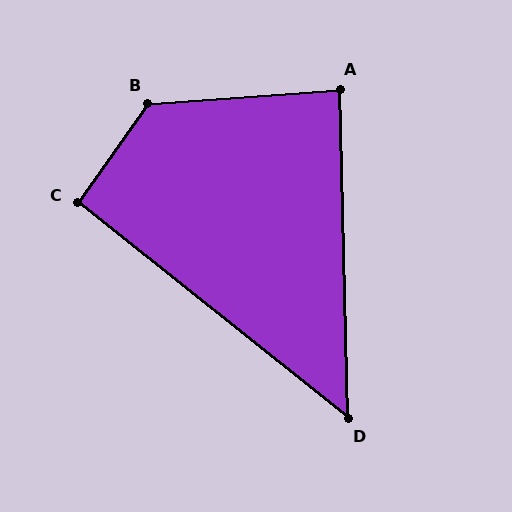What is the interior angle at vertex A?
Approximately 87 degrees (approximately right).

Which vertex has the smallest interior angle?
D, at approximately 50 degrees.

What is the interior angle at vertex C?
Approximately 93 degrees (approximately right).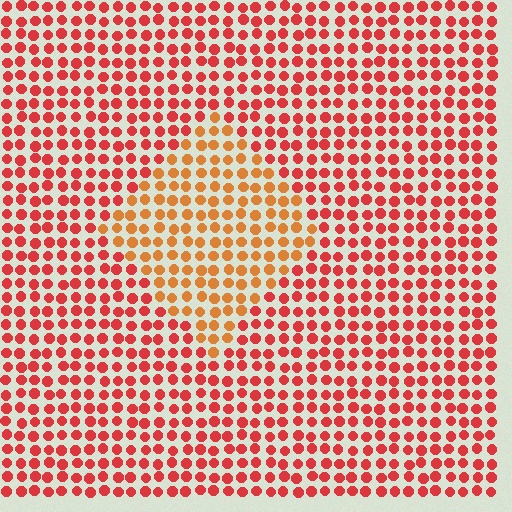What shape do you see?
I see a diamond.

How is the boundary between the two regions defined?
The boundary is defined purely by a slight shift in hue (about 30 degrees). Spacing, size, and orientation are identical on both sides.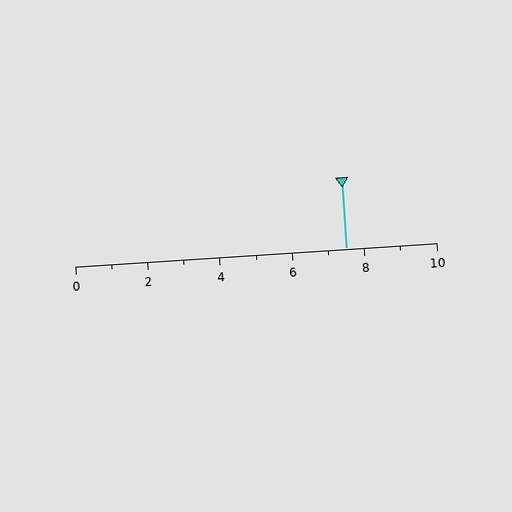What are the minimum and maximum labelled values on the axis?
The axis runs from 0 to 10.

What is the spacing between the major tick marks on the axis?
The major ticks are spaced 2 apart.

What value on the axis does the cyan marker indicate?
The marker indicates approximately 7.5.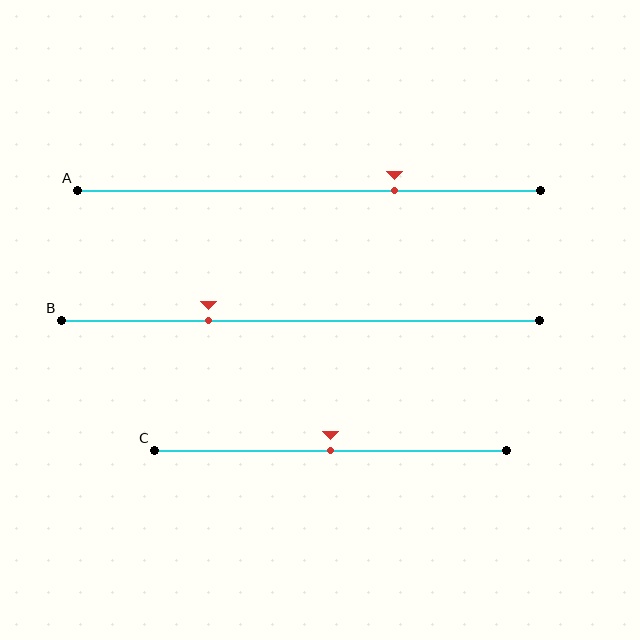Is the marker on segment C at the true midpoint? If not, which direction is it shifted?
Yes, the marker on segment C is at the true midpoint.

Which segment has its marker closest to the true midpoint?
Segment C has its marker closest to the true midpoint.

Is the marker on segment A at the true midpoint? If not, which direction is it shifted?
No, the marker on segment A is shifted to the right by about 18% of the segment length.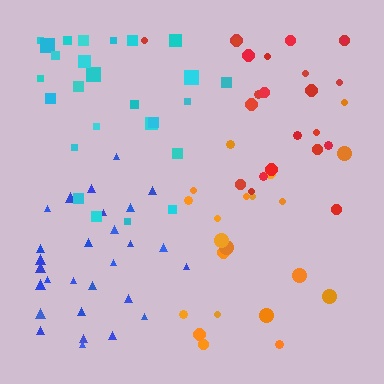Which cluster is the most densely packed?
Red.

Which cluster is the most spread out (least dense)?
Orange.